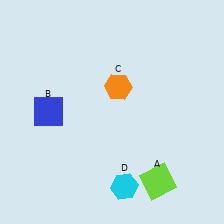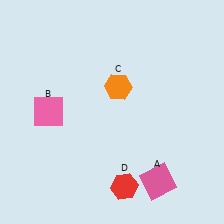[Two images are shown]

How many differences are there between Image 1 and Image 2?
There are 3 differences between the two images.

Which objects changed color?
A changed from lime to pink. B changed from blue to pink. D changed from cyan to red.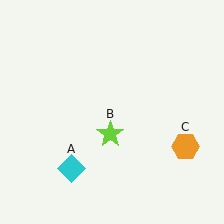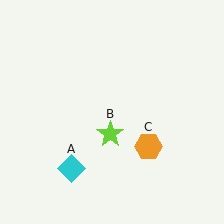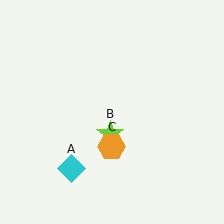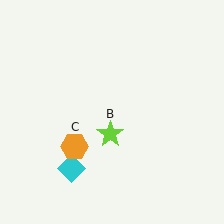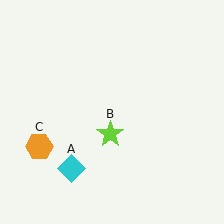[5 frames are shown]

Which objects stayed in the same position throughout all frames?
Cyan diamond (object A) and lime star (object B) remained stationary.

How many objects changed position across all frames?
1 object changed position: orange hexagon (object C).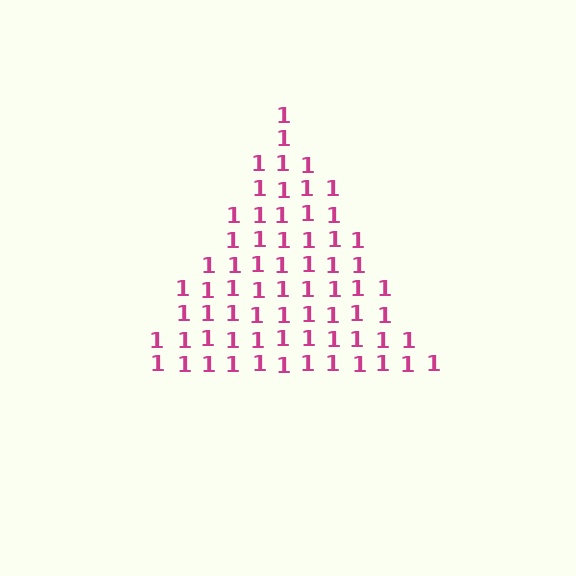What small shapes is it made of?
It is made of small digit 1's.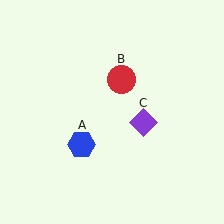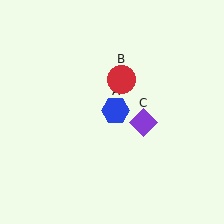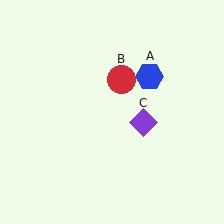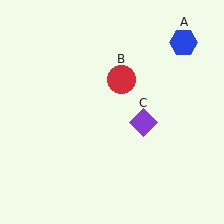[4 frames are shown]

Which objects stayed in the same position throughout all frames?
Red circle (object B) and purple diamond (object C) remained stationary.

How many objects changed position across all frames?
1 object changed position: blue hexagon (object A).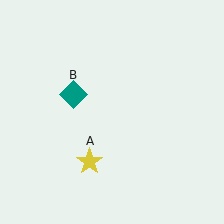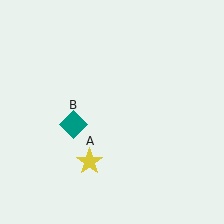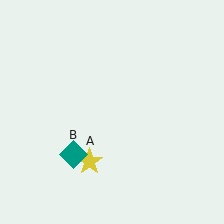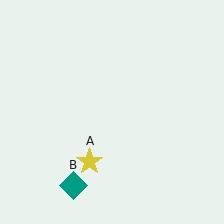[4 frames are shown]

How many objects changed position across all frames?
1 object changed position: teal diamond (object B).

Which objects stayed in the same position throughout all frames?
Yellow star (object A) remained stationary.